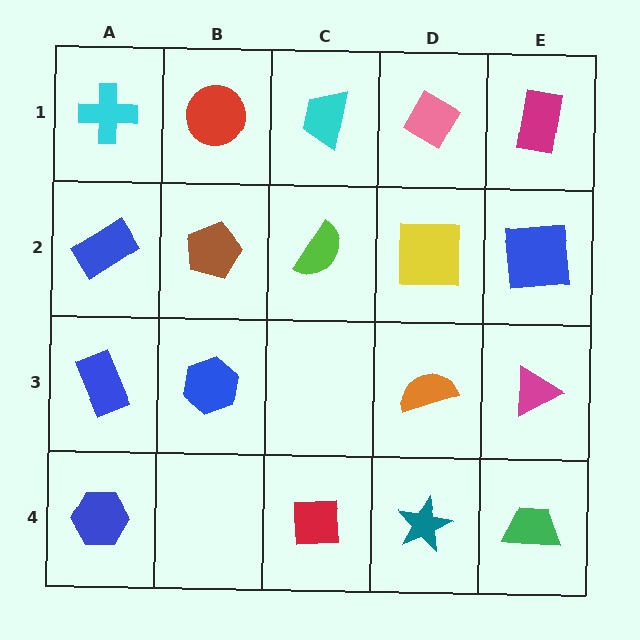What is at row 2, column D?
A yellow square.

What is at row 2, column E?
A blue square.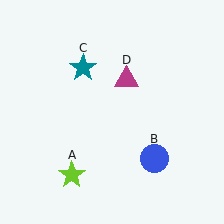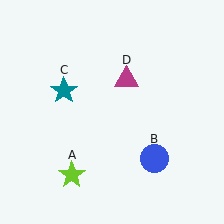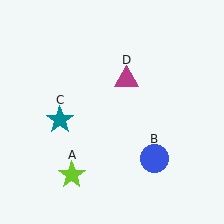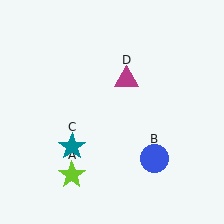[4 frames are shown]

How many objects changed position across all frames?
1 object changed position: teal star (object C).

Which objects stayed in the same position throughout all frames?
Lime star (object A) and blue circle (object B) and magenta triangle (object D) remained stationary.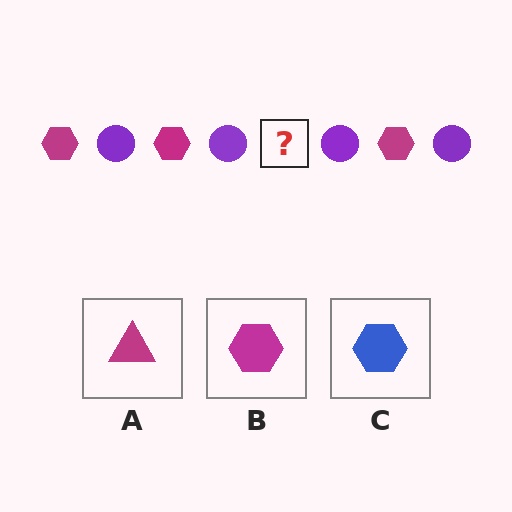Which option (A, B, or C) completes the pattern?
B.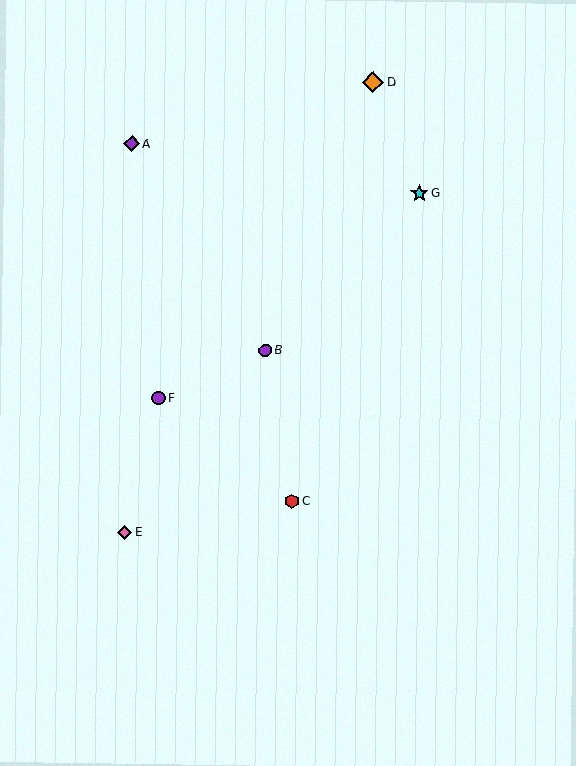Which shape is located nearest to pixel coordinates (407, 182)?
The cyan star (labeled G) at (419, 193) is nearest to that location.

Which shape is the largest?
The orange diamond (labeled D) is the largest.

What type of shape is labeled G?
Shape G is a cyan star.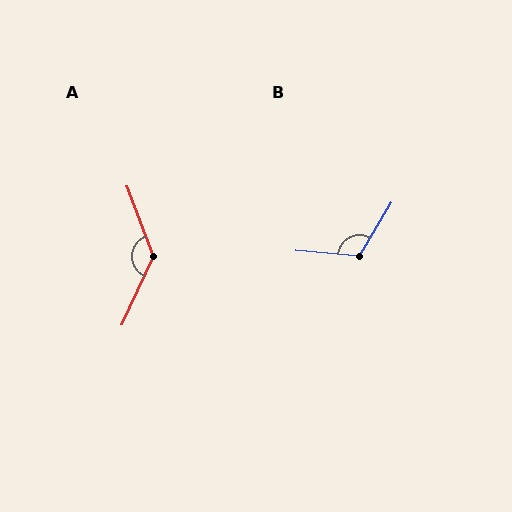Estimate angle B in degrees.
Approximately 116 degrees.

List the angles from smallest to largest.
B (116°), A (135°).